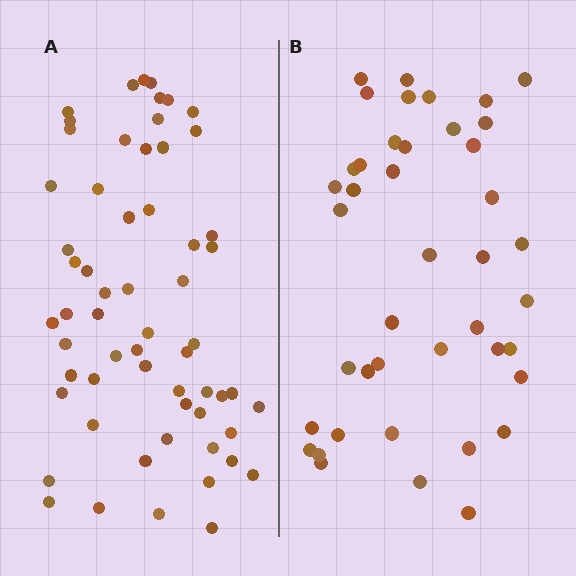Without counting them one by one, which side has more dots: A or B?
Region A (the left region) has more dots.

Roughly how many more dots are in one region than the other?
Region A has approximately 20 more dots than region B.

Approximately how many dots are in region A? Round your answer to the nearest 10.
About 60 dots.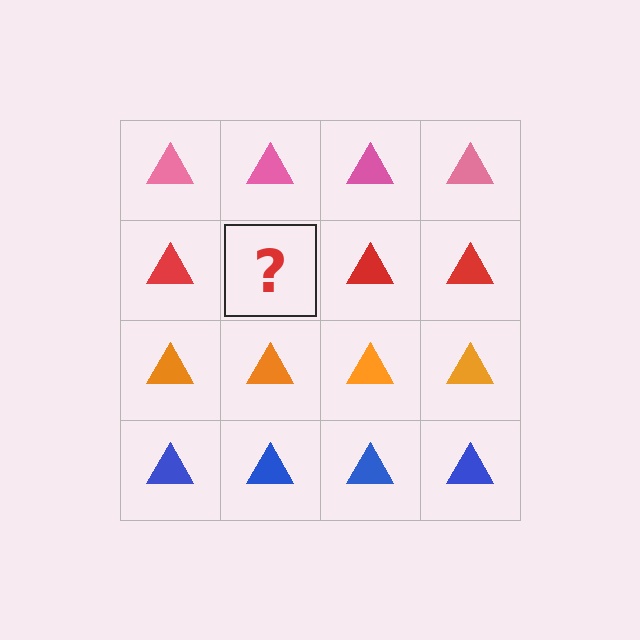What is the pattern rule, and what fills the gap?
The rule is that each row has a consistent color. The gap should be filled with a red triangle.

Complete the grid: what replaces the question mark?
The question mark should be replaced with a red triangle.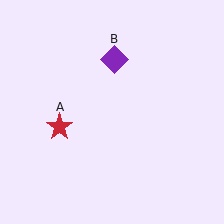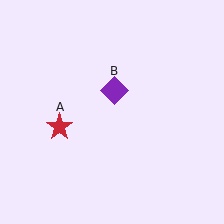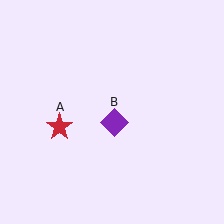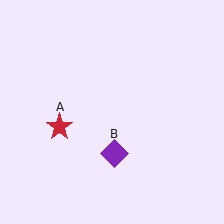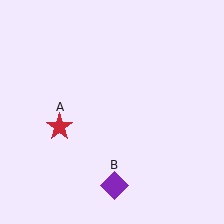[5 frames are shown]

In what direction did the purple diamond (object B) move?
The purple diamond (object B) moved down.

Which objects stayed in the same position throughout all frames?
Red star (object A) remained stationary.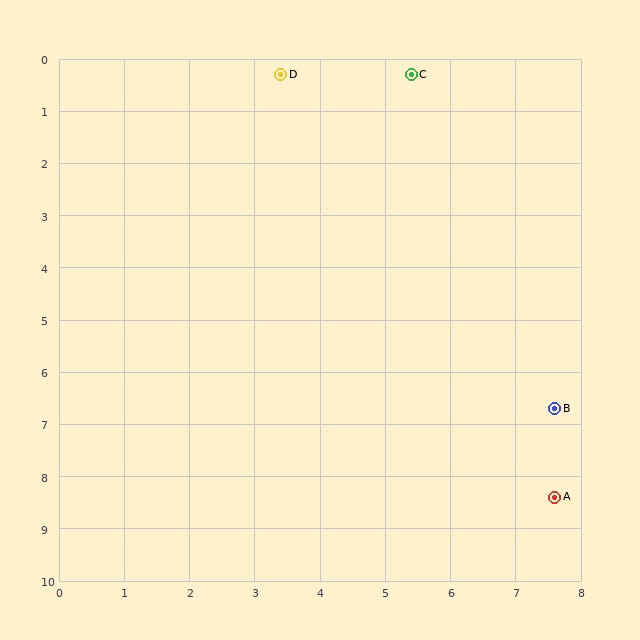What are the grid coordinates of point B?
Point B is at approximately (7.6, 6.7).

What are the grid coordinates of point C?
Point C is at approximately (5.4, 0.3).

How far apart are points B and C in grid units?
Points B and C are about 6.8 grid units apart.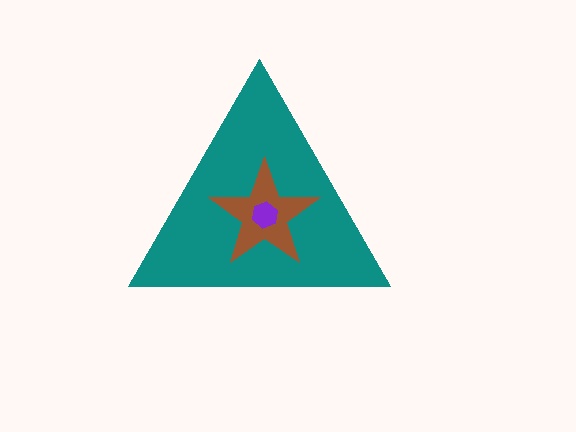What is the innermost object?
The purple hexagon.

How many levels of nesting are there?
3.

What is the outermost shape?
The teal triangle.